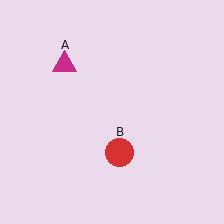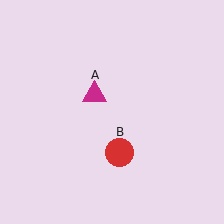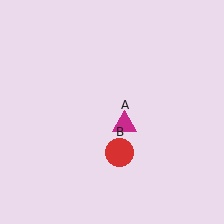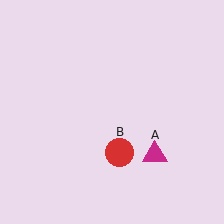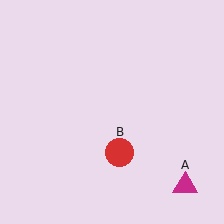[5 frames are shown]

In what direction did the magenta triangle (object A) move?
The magenta triangle (object A) moved down and to the right.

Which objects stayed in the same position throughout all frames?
Red circle (object B) remained stationary.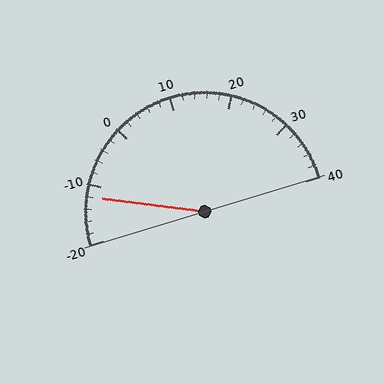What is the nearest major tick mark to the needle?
The nearest major tick mark is -10.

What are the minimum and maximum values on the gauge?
The gauge ranges from -20 to 40.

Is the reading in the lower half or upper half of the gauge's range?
The reading is in the lower half of the range (-20 to 40).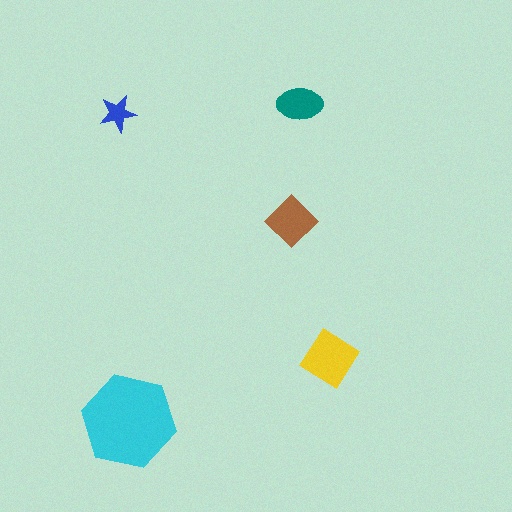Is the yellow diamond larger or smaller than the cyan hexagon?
Smaller.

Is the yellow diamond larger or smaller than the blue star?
Larger.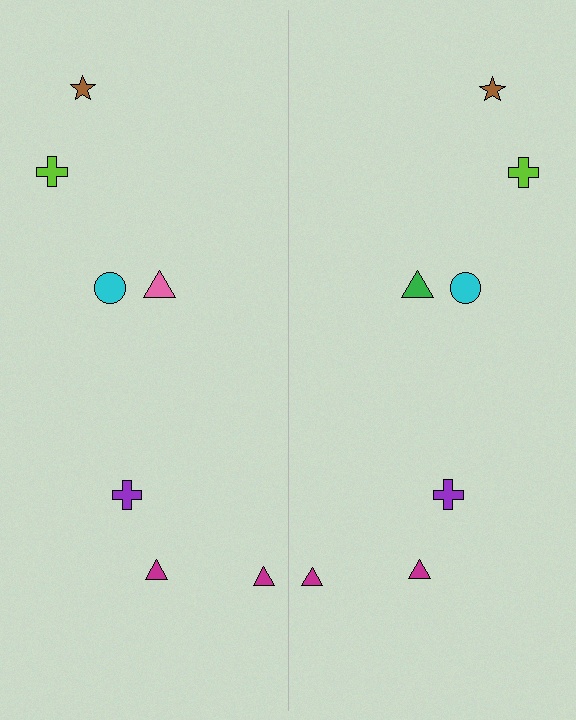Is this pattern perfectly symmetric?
No, the pattern is not perfectly symmetric. The green triangle on the right side breaks the symmetry — its mirror counterpart is pink.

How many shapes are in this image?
There are 14 shapes in this image.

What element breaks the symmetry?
The green triangle on the right side breaks the symmetry — its mirror counterpart is pink.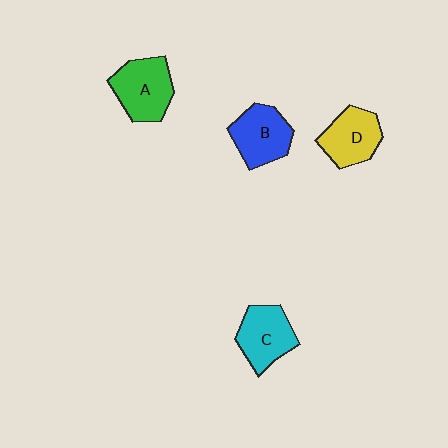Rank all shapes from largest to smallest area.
From largest to smallest: A (green), B (blue), C (cyan), D (yellow).